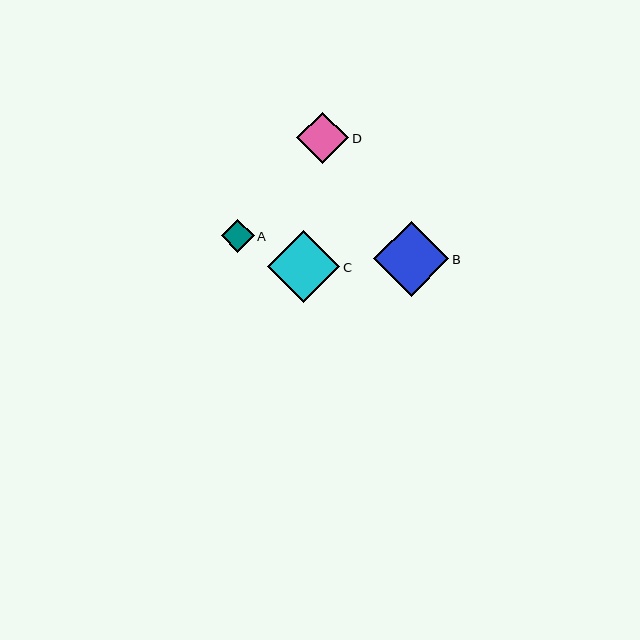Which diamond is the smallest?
Diamond A is the smallest with a size of approximately 33 pixels.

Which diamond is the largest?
Diamond B is the largest with a size of approximately 76 pixels.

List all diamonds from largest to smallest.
From largest to smallest: B, C, D, A.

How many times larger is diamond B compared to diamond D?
Diamond B is approximately 1.5 times the size of diamond D.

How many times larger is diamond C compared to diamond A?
Diamond C is approximately 2.2 times the size of diamond A.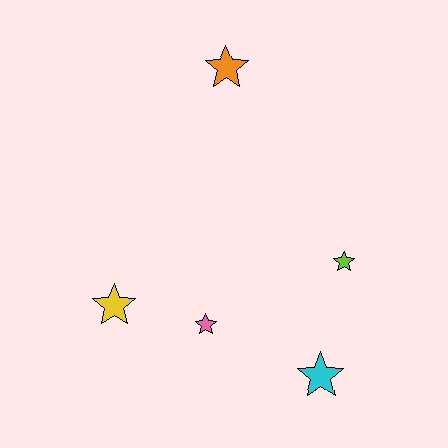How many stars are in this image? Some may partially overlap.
There are 5 stars.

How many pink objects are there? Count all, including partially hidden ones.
There is 1 pink object.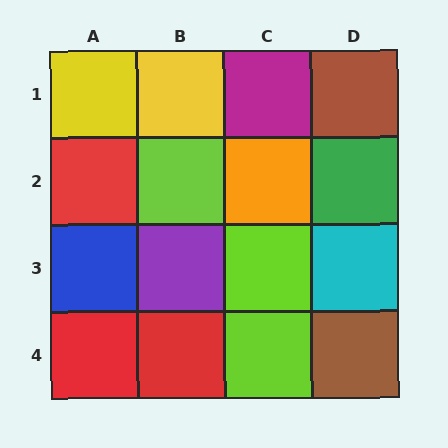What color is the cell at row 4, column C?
Lime.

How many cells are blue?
1 cell is blue.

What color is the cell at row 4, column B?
Red.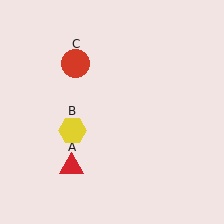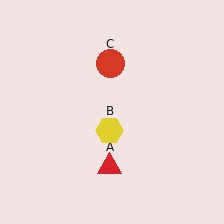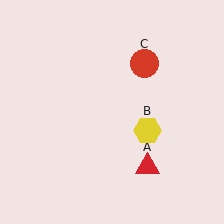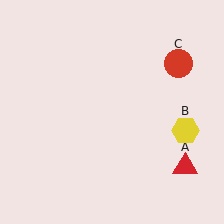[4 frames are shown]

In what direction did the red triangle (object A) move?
The red triangle (object A) moved right.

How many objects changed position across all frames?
3 objects changed position: red triangle (object A), yellow hexagon (object B), red circle (object C).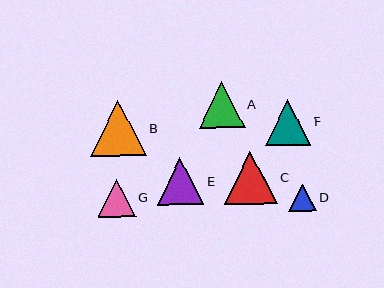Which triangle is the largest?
Triangle B is the largest with a size of approximately 56 pixels.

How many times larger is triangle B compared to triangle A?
Triangle B is approximately 1.2 times the size of triangle A.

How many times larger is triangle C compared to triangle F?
Triangle C is approximately 1.2 times the size of triangle F.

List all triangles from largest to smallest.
From largest to smallest: B, C, E, A, F, G, D.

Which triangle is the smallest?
Triangle D is the smallest with a size of approximately 27 pixels.